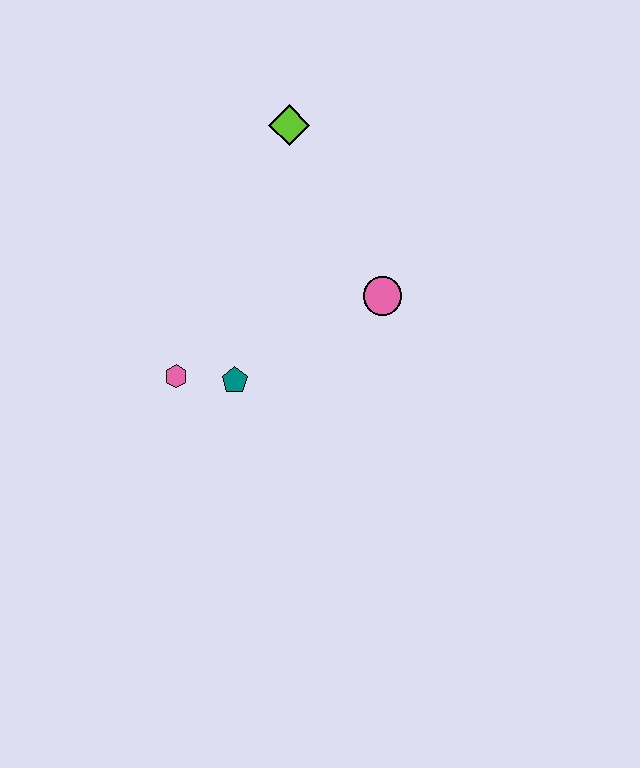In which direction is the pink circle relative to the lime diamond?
The pink circle is below the lime diamond.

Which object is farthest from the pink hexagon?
The lime diamond is farthest from the pink hexagon.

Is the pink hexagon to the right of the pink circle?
No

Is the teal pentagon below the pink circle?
Yes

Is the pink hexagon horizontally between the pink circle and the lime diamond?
No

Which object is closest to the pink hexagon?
The teal pentagon is closest to the pink hexagon.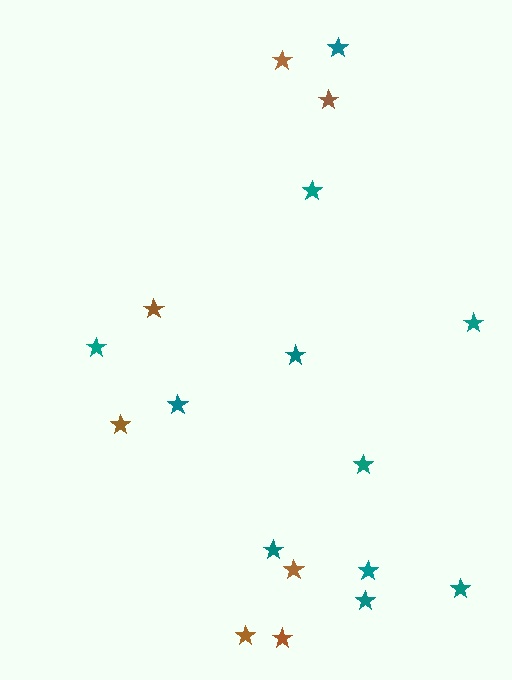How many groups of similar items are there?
There are 2 groups: one group of teal stars (11) and one group of brown stars (7).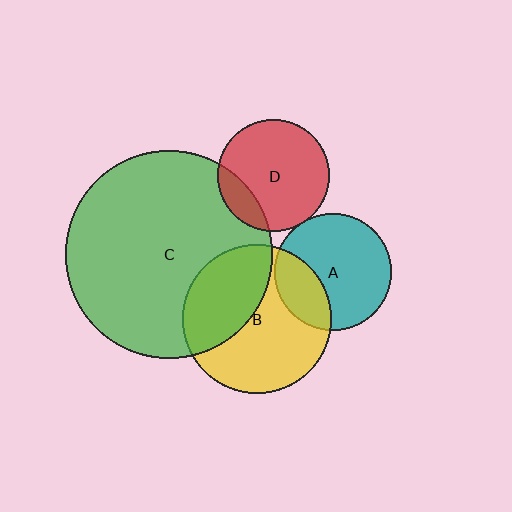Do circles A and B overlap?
Yes.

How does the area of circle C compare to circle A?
Approximately 3.2 times.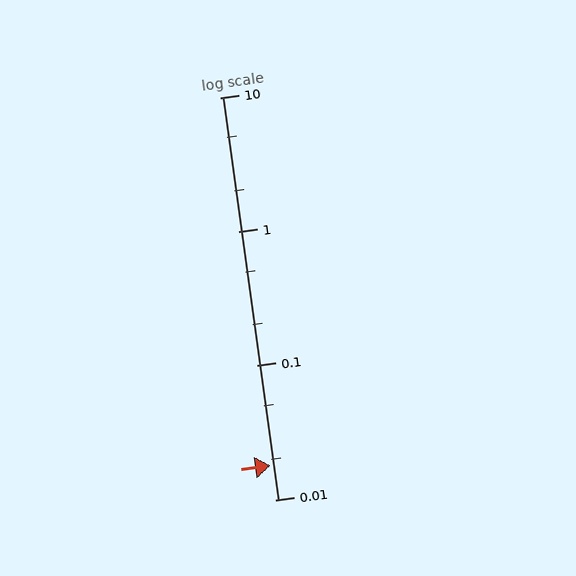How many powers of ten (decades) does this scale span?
The scale spans 3 decades, from 0.01 to 10.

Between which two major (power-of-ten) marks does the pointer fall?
The pointer is between 0.01 and 0.1.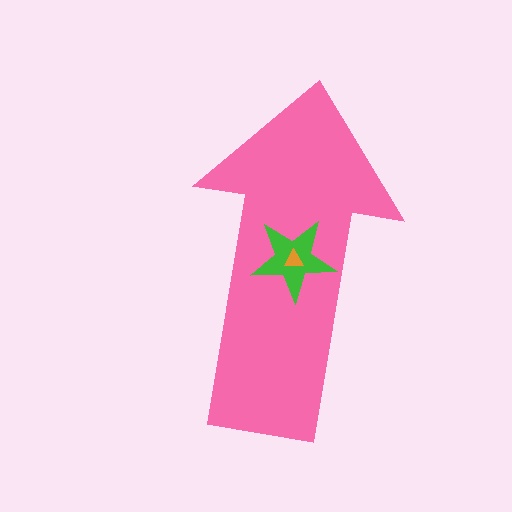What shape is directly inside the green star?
The orange triangle.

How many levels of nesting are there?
3.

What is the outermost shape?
The pink arrow.